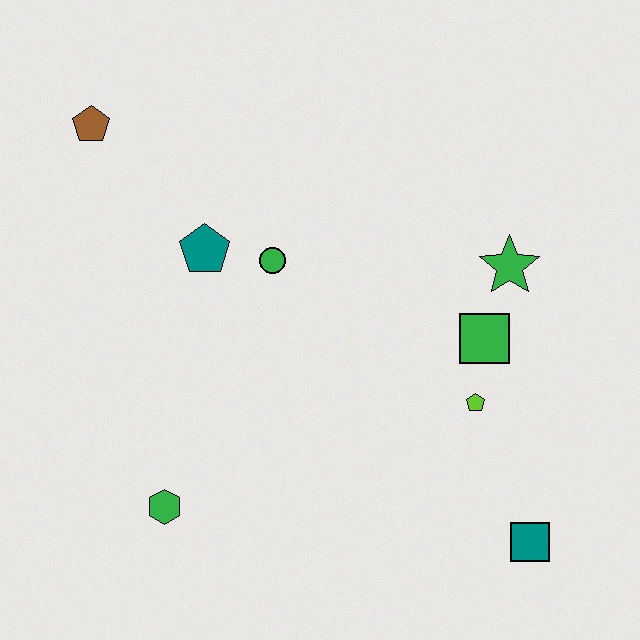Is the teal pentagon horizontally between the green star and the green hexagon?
Yes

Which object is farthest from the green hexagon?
The green star is farthest from the green hexagon.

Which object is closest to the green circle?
The teal pentagon is closest to the green circle.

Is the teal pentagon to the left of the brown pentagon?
No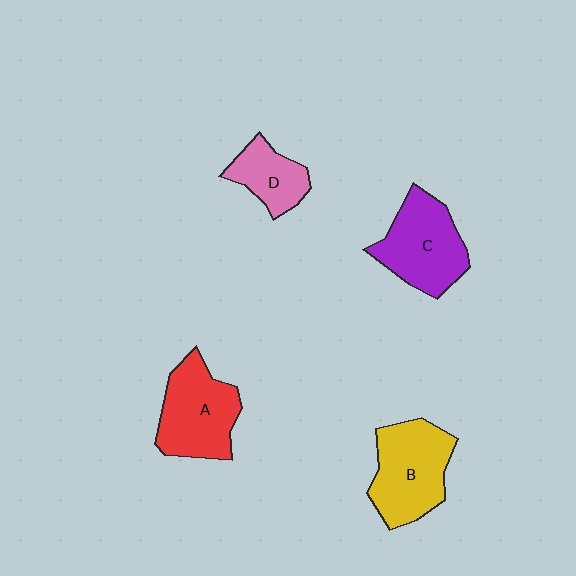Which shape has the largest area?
Shape B (yellow).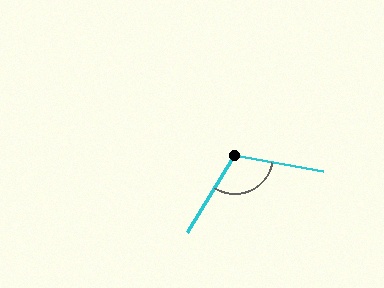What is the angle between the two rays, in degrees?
Approximately 112 degrees.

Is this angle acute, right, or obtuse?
It is obtuse.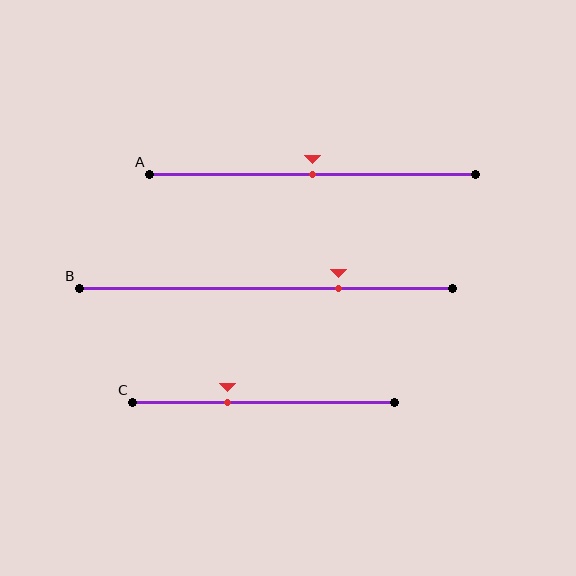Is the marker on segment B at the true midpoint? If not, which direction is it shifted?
No, the marker on segment B is shifted to the right by about 19% of the segment length.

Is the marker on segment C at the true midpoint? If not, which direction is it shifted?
No, the marker on segment C is shifted to the left by about 14% of the segment length.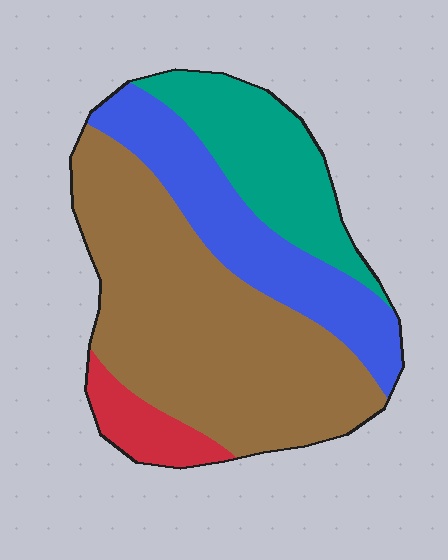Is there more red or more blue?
Blue.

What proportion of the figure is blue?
Blue takes up less than a quarter of the figure.